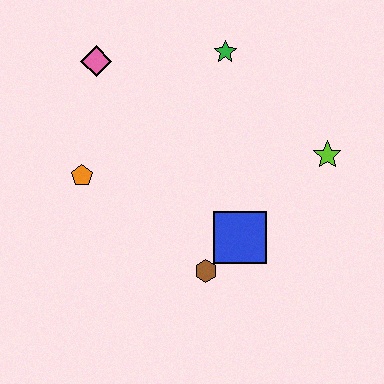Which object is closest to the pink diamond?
The orange pentagon is closest to the pink diamond.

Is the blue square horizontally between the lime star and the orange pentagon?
Yes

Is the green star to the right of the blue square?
No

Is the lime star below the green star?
Yes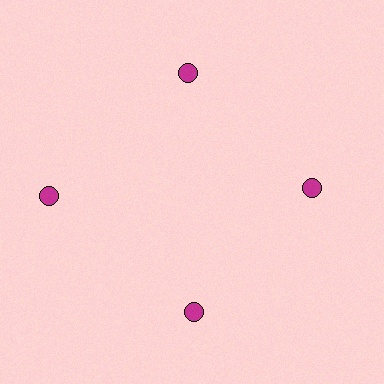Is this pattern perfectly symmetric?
No. The 4 magenta circles are arranged in a ring, but one element near the 9 o'clock position is pushed outward from the center, breaking the 4-fold rotational symmetry.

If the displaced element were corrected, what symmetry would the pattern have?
It would have 4-fold rotational symmetry — the pattern would map onto itself every 90 degrees.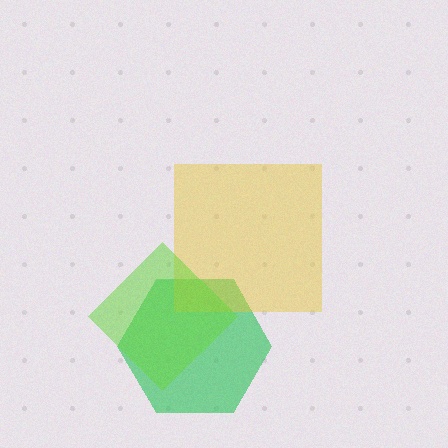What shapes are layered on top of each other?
The layered shapes are: a green hexagon, a yellow square, a lime diamond.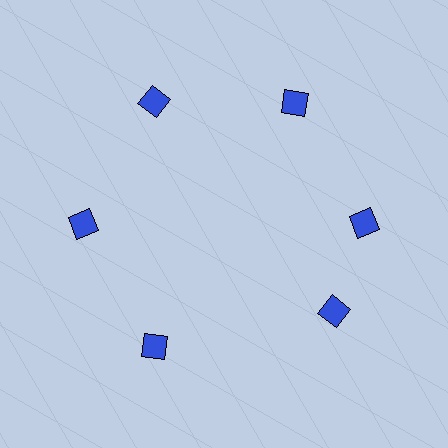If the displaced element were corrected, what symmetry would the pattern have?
It would have 6-fold rotational symmetry — the pattern would map onto itself every 60 degrees.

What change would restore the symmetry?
The symmetry would be restored by rotating it back into even spacing with its neighbors so that all 6 diamonds sit at equal angles and equal distance from the center.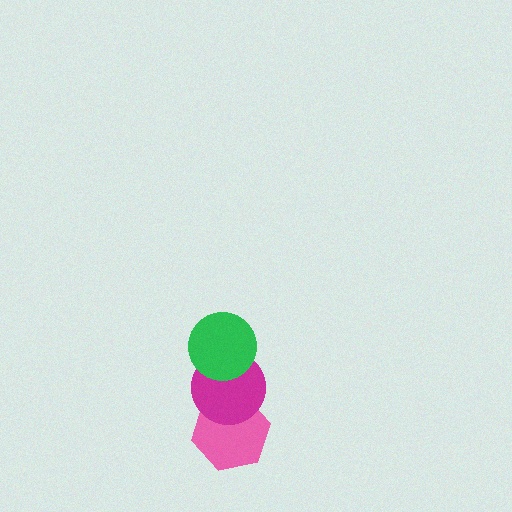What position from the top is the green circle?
The green circle is 1st from the top.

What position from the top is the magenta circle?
The magenta circle is 2nd from the top.